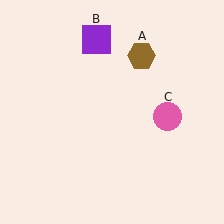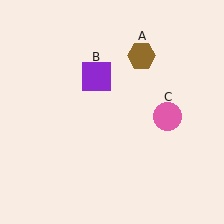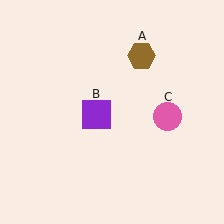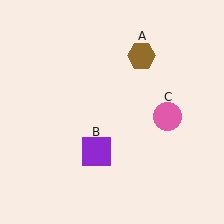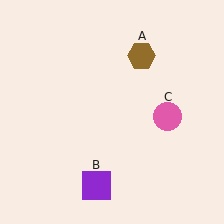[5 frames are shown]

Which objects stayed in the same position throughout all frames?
Brown hexagon (object A) and pink circle (object C) remained stationary.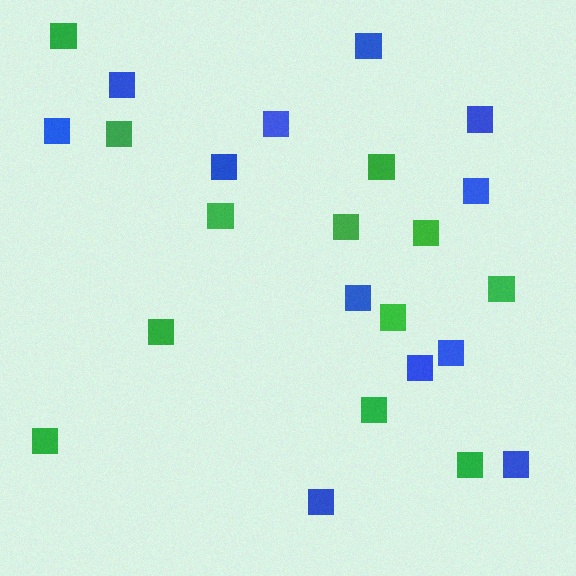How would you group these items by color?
There are 2 groups: one group of green squares (12) and one group of blue squares (12).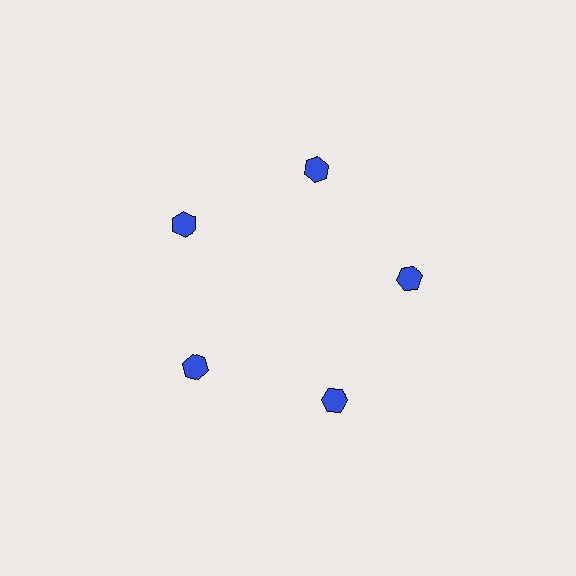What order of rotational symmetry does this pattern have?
This pattern has 5-fold rotational symmetry.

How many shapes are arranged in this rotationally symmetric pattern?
There are 5 shapes, arranged in 5 groups of 1.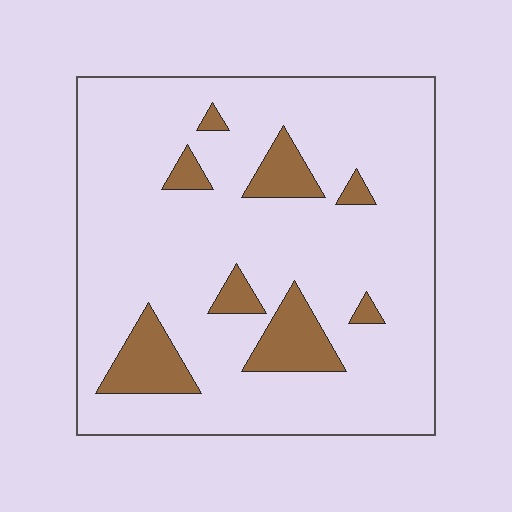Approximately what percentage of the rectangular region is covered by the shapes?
Approximately 15%.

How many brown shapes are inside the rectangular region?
8.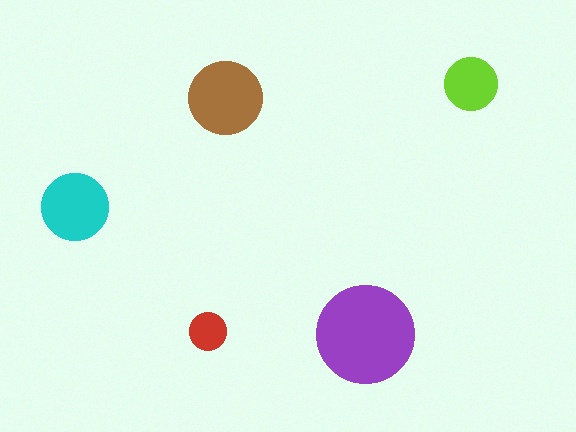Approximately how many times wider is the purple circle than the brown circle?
About 1.5 times wider.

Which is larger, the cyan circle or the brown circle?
The brown one.